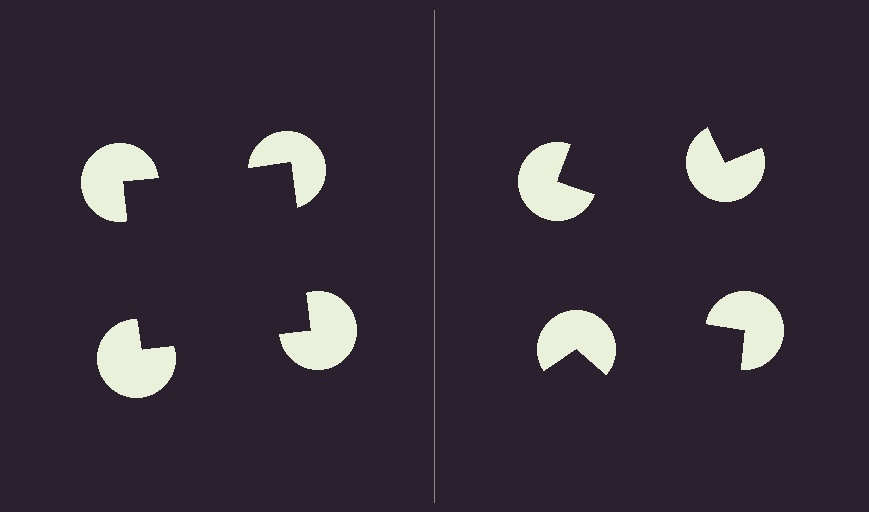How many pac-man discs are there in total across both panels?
8 — 4 on each side.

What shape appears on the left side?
An illusory square.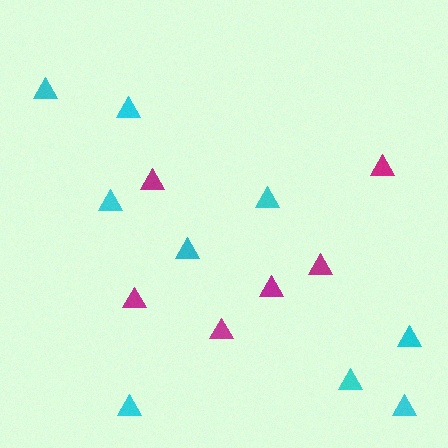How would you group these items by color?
There are 2 groups: one group of magenta triangles (6) and one group of cyan triangles (9).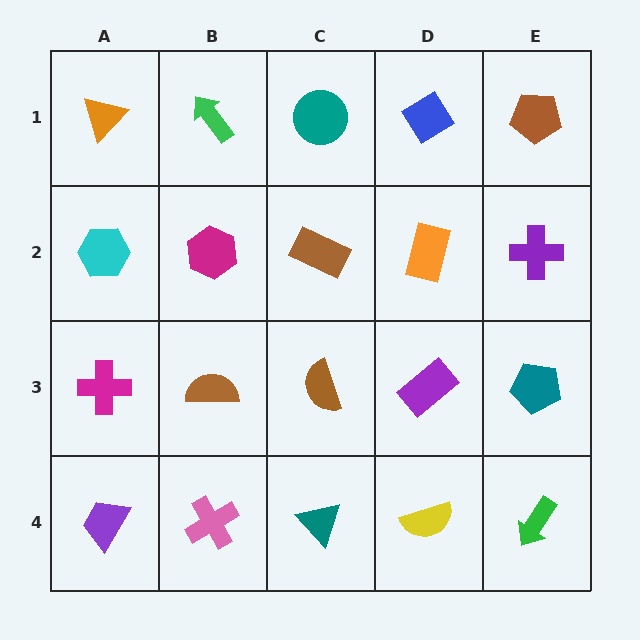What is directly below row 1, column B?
A magenta hexagon.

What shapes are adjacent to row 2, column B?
A green arrow (row 1, column B), a brown semicircle (row 3, column B), a cyan hexagon (row 2, column A), a brown rectangle (row 2, column C).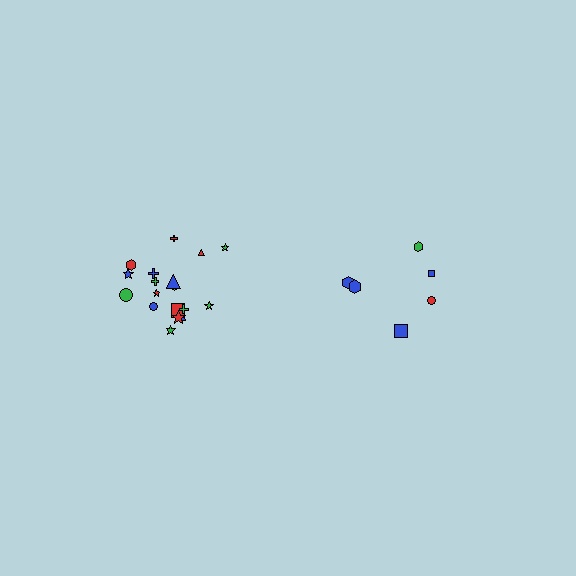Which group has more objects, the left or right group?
The left group.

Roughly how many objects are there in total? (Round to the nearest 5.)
Roughly 25 objects in total.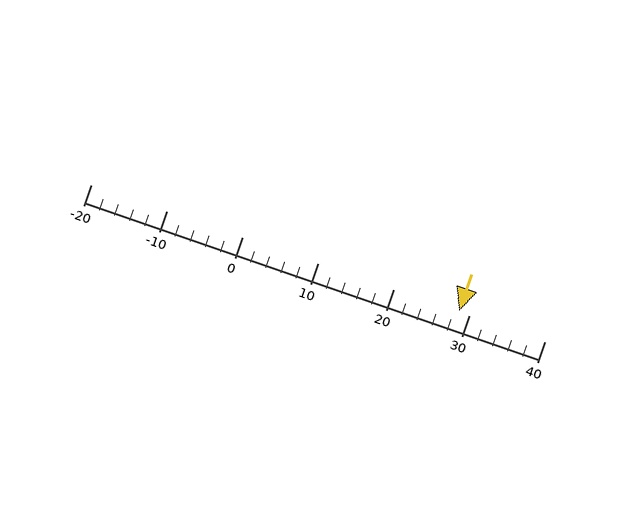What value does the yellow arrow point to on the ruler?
The yellow arrow points to approximately 29.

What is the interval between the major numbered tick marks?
The major tick marks are spaced 10 units apart.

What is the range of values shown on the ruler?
The ruler shows values from -20 to 40.